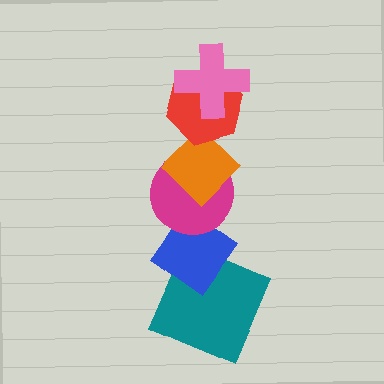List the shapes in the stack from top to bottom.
From top to bottom: the pink cross, the red hexagon, the orange diamond, the magenta circle, the blue diamond, the teal square.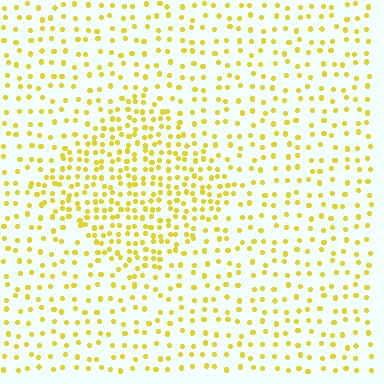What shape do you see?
I see a diamond.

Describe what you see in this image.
The image contains small yellow elements arranged at two different densities. A diamond-shaped region is visible where the elements are more densely packed than the surrounding area.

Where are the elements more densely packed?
The elements are more densely packed inside the diamond boundary.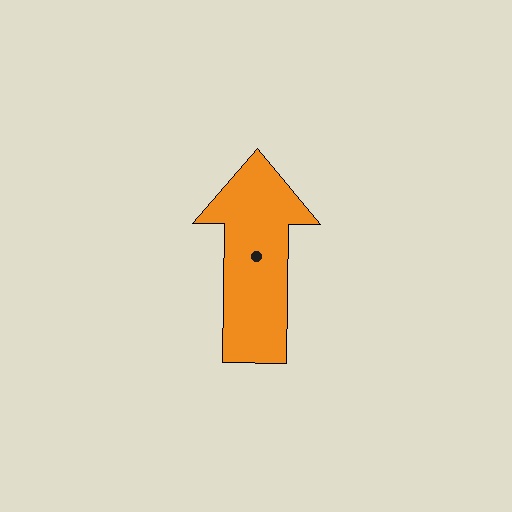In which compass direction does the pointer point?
North.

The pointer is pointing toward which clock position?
Roughly 12 o'clock.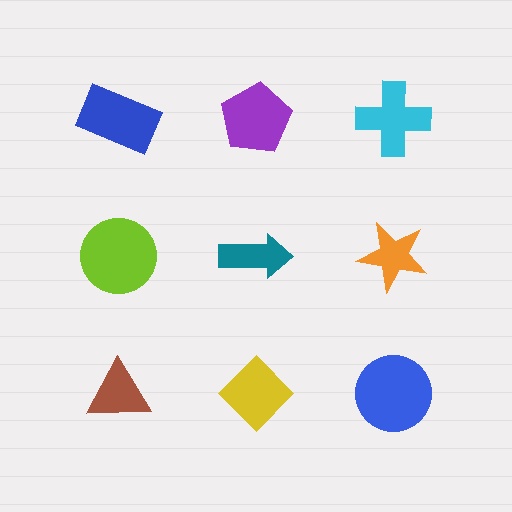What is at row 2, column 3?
An orange star.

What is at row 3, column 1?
A brown triangle.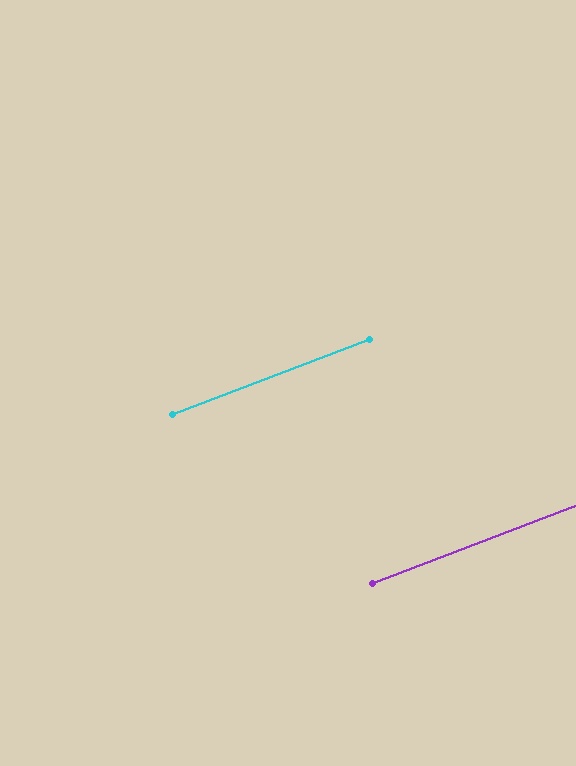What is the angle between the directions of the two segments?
Approximately 0 degrees.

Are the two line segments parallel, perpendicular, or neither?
Parallel — their directions differ by only 0.1°.